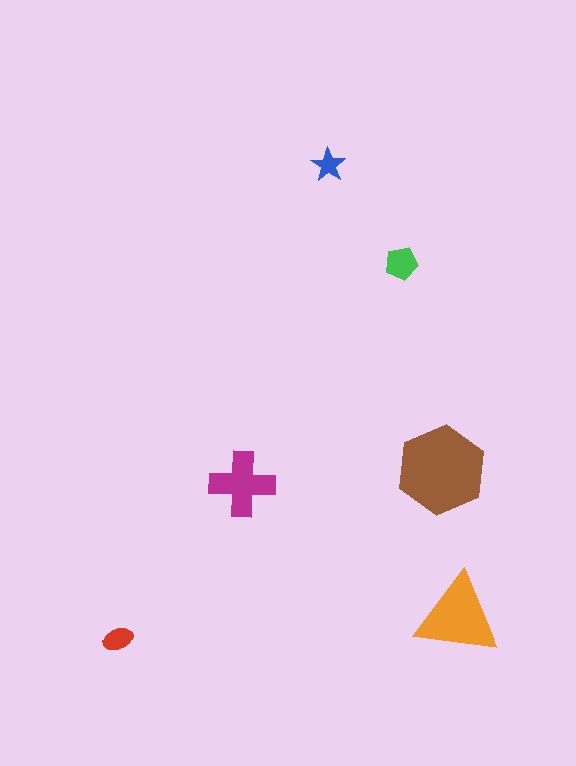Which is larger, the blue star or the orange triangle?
The orange triangle.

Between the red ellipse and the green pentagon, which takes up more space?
The green pentagon.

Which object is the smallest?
The blue star.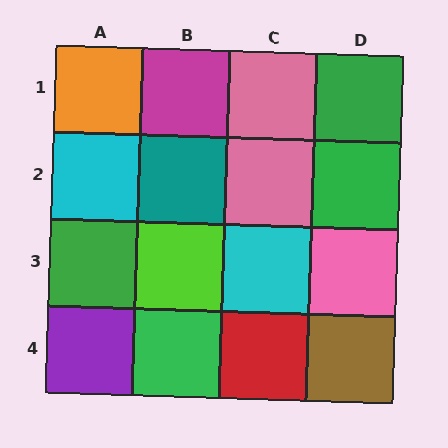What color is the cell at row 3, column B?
Lime.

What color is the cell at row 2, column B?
Teal.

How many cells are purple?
1 cell is purple.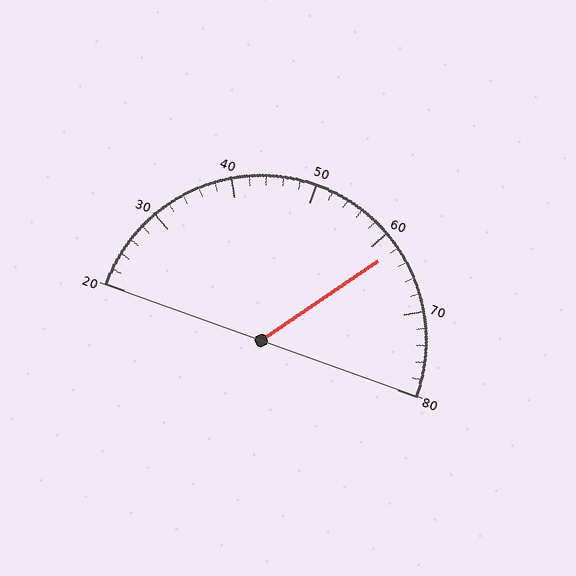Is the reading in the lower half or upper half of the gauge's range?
The reading is in the upper half of the range (20 to 80).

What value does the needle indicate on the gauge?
The needle indicates approximately 62.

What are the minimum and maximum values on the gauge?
The gauge ranges from 20 to 80.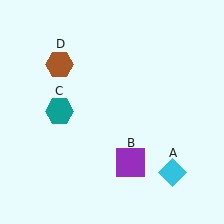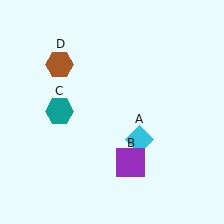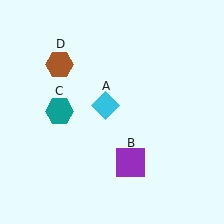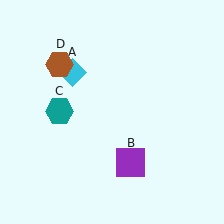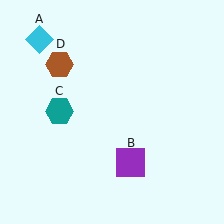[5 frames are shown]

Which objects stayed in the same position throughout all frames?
Purple square (object B) and teal hexagon (object C) and brown hexagon (object D) remained stationary.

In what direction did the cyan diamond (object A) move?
The cyan diamond (object A) moved up and to the left.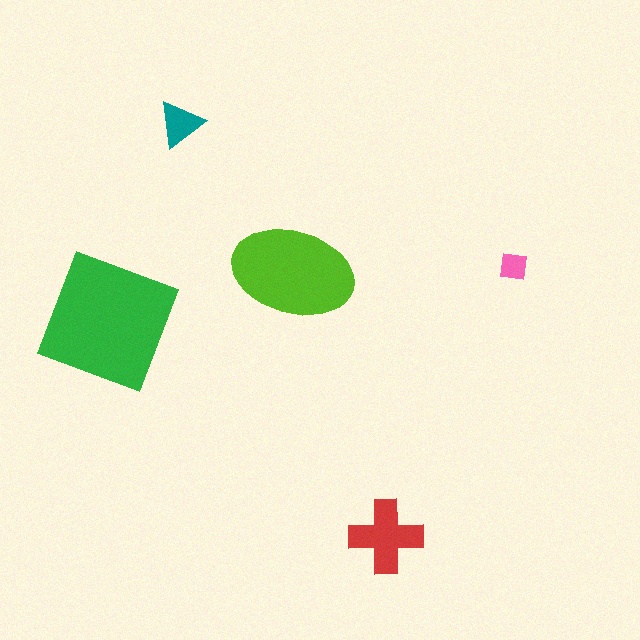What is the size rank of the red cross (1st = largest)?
3rd.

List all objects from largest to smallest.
The green square, the lime ellipse, the red cross, the teal triangle, the pink square.